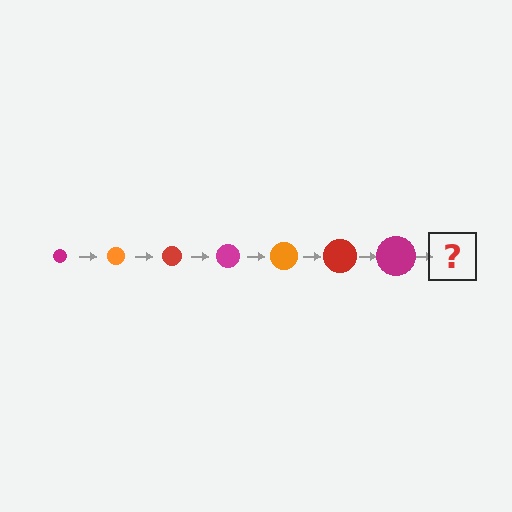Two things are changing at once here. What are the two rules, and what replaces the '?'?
The two rules are that the circle grows larger each step and the color cycles through magenta, orange, and red. The '?' should be an orange circle, larger than the previous one.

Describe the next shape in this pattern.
It should be an orange circle, larger than the previous one.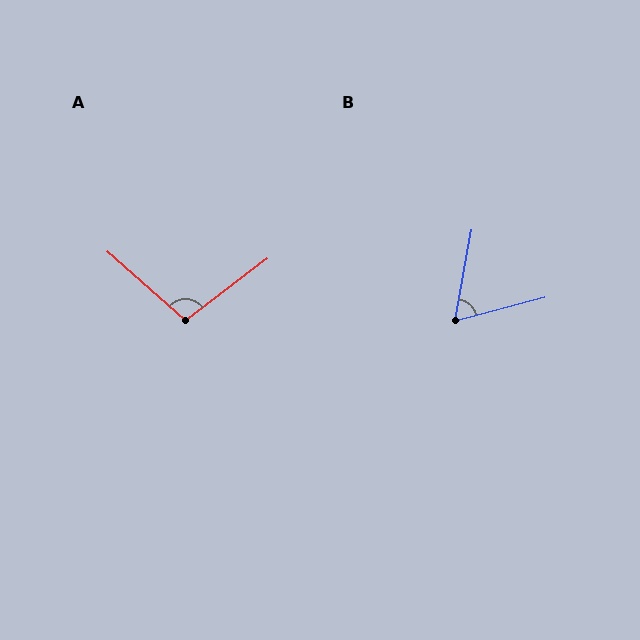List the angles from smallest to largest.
B (65°), A (101°).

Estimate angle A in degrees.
Approximately 101 degrees.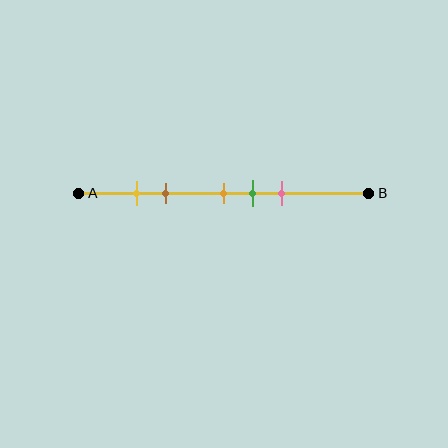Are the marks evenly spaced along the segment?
No, the marks are not evenly spaced.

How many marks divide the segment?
There are 5 marks dividing the segment.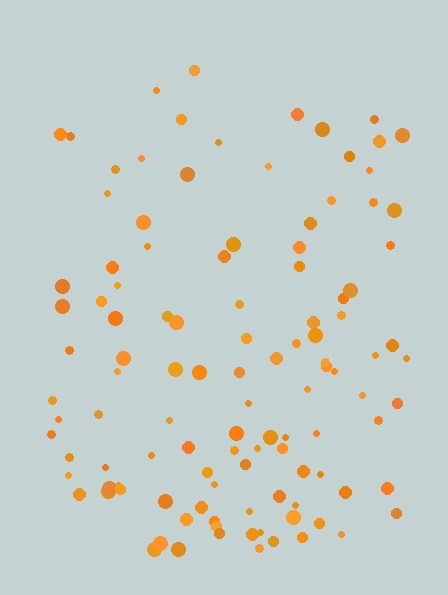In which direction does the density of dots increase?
From top to bottom, with the bottom side densest.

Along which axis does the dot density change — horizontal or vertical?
Vertical.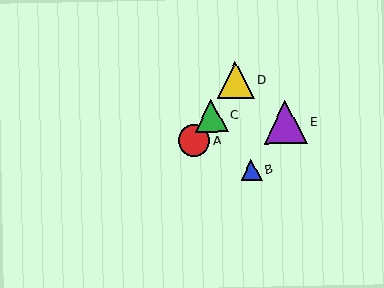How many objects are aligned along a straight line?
3 objects (A, C, D) are aligned along a straight line.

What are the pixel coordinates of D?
Object D is at (236, 80).